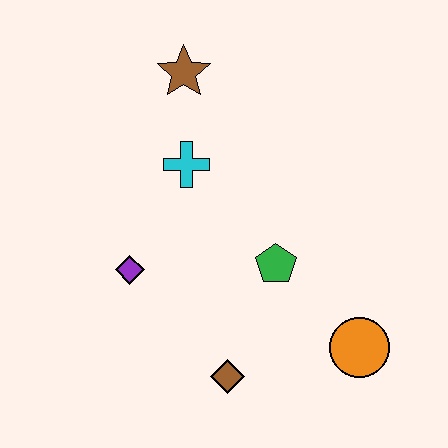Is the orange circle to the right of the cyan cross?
Yes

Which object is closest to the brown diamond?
The green pentagon is closest to the brown diamond.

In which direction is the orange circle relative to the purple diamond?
The orange circle is to the right of the purple diamond.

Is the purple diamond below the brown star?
Yes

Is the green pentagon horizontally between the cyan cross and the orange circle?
Yes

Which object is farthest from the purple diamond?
The orange circle is farthest from the purple diamond.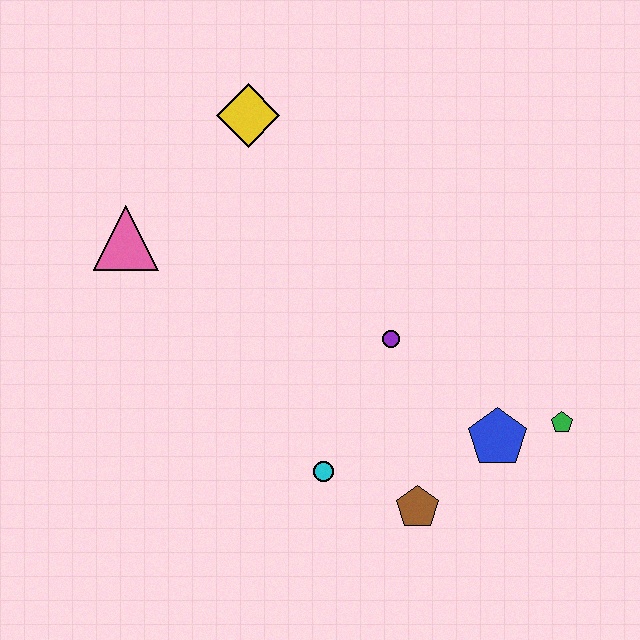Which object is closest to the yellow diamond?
The pink triangle is closest to the yellow diamond.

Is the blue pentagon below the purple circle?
Yes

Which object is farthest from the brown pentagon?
The yellow diamond is farthest from the brown pentagon.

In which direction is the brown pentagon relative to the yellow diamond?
The brown pentagon is below the yellow diamond.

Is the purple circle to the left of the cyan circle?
No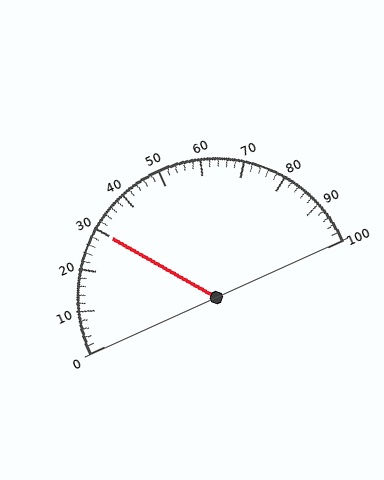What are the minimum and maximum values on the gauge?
The gauge ranges from 0 to 100.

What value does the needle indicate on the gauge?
The needle indicates approximately 30.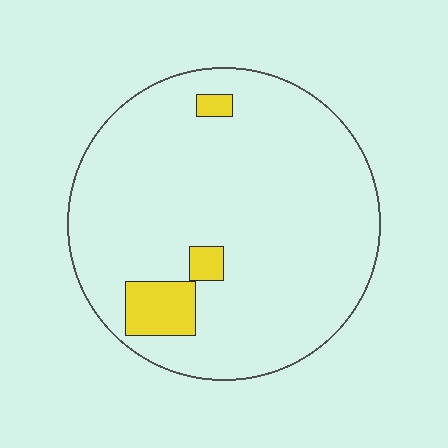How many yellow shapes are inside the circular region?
3.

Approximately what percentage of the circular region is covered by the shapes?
Approximately 10%.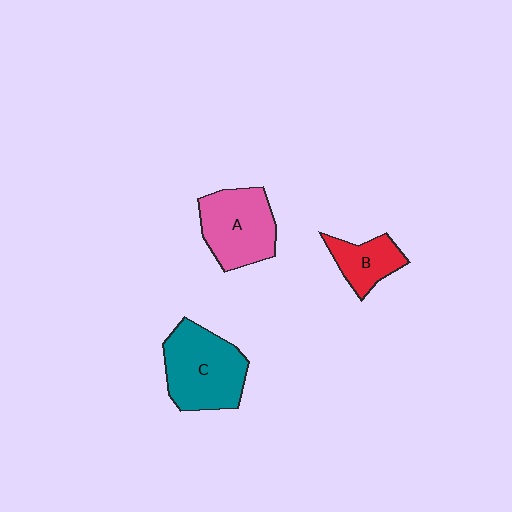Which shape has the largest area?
Shape C (teal).